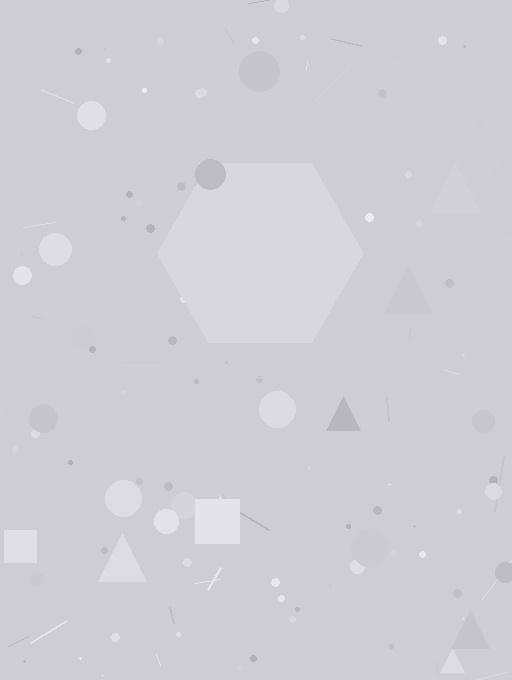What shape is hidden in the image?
A hexagon is hidden in the image.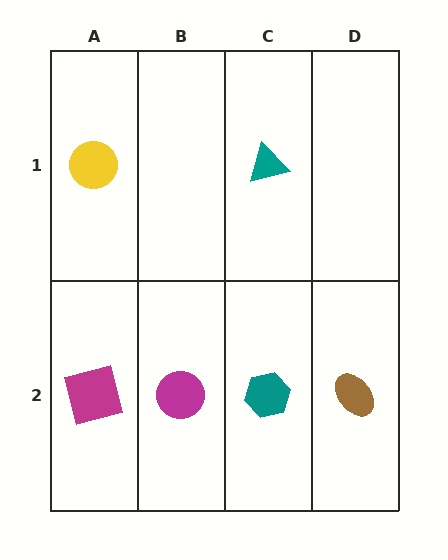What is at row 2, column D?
A brown ellipse.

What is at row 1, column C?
A teal triangle.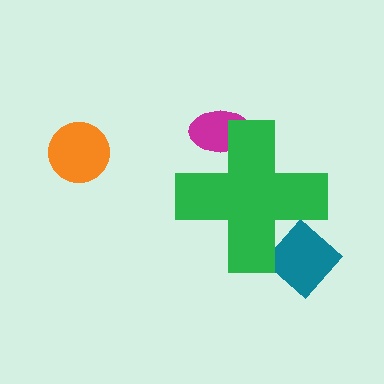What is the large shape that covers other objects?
A green cross.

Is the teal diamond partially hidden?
Yes, the teal diamond is partially hidden behind the green cross.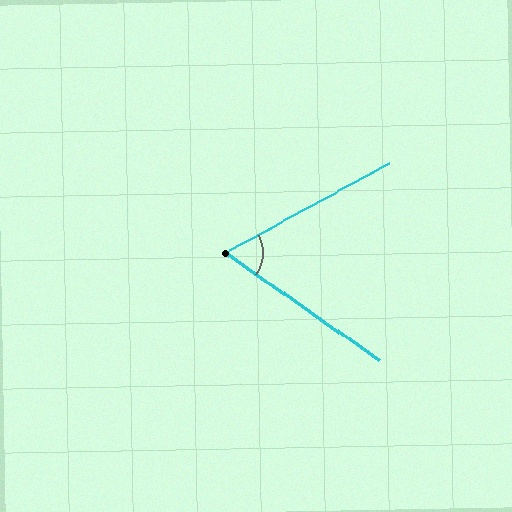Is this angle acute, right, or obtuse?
It is acute.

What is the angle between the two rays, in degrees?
Approximately 64 degrees.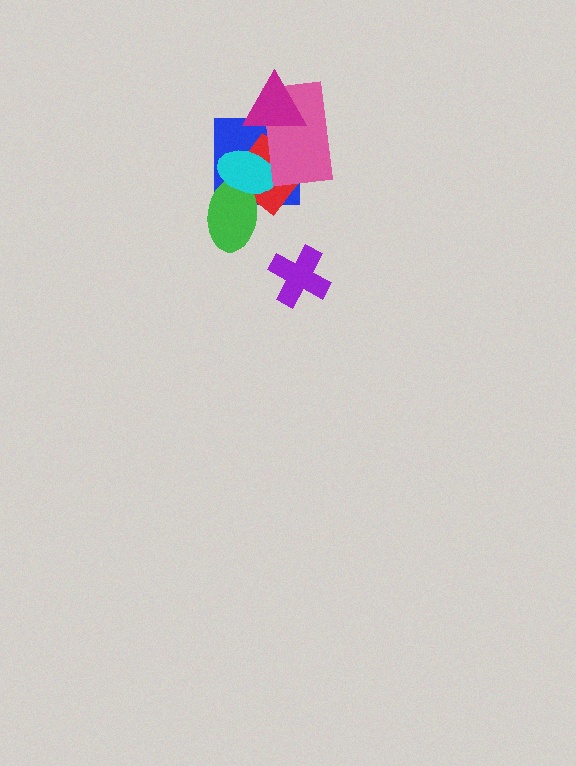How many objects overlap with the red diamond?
5 objects overlap with the red diamond.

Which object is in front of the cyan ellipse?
The pink rectangle is in front of the cyan ellipse.